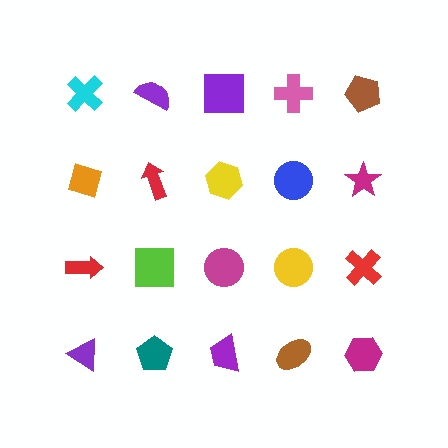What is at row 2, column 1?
An orange diamond.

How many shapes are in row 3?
5 shapes.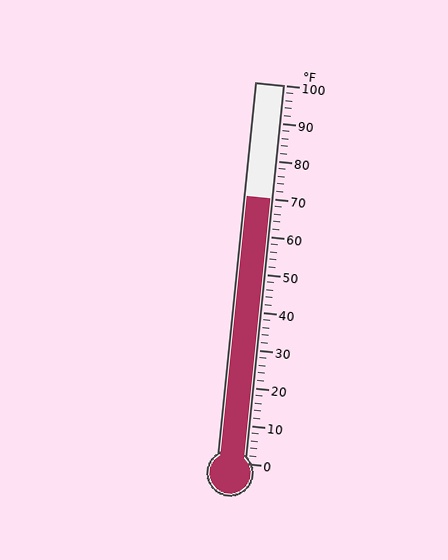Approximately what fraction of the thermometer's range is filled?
The thermometer is filled to approximately 70% of its range.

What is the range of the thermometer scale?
The thermometer scale ranges from 0°F to 100°F.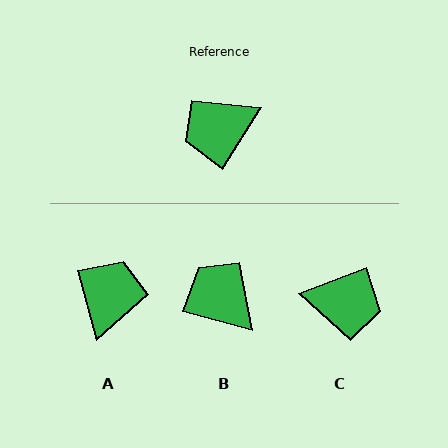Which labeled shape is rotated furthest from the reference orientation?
C, about 143 degrees away.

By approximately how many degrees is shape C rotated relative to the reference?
Approximately 143 degrees counter-clockwise.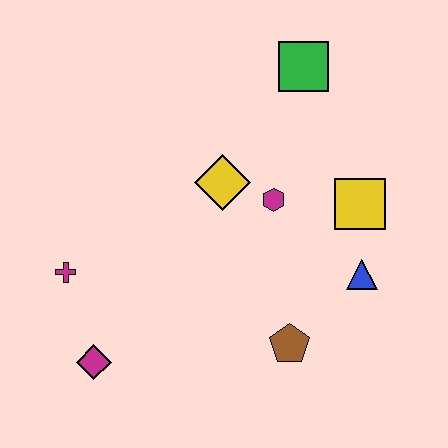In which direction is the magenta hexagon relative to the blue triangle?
The magenta hexagon is to the left of the blue triangle.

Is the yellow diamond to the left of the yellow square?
Yes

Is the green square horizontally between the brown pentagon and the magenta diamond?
No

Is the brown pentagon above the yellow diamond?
No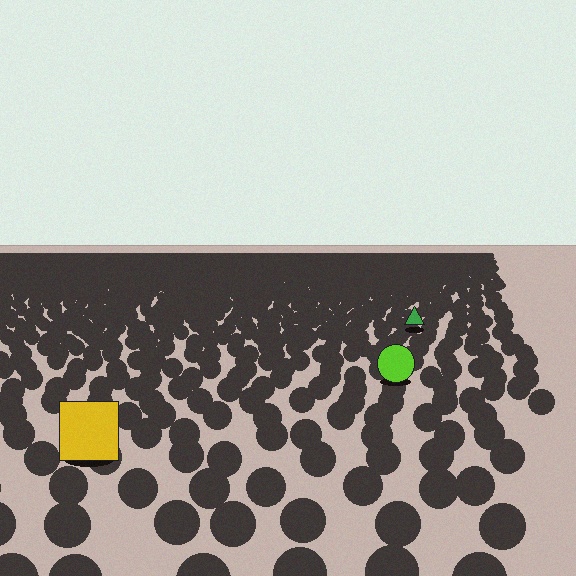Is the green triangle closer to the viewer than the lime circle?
No. The lime circle is closer — you can tell from the texture gradient: the ground texture is coarser near it.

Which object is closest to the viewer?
The yellow square is closest. The texture marks near it are larger and more spread out.